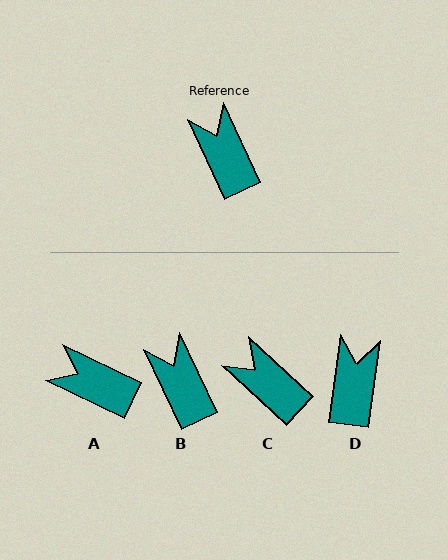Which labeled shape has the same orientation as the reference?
B.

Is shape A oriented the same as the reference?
No, it is off by about 40 degrees.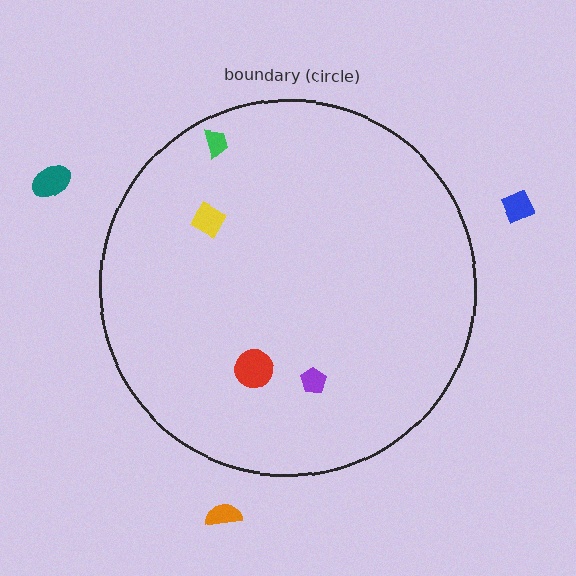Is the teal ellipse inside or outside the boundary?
Outside.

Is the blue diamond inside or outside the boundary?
Outside.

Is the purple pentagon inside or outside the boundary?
Inside.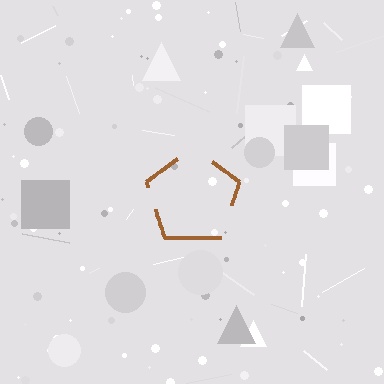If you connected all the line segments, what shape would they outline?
They would outline a pentagon.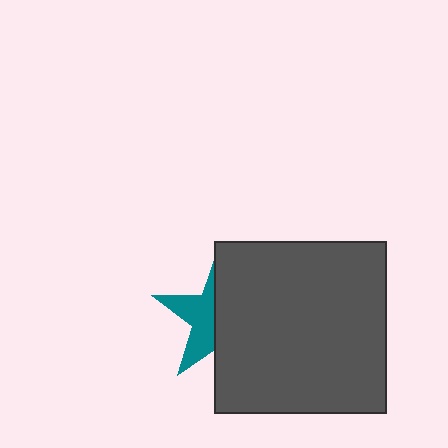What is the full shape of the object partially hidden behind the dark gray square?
The partially hidden object is a teal star.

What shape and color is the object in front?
The object in front is a dark gray square.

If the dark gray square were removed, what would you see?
You would see the complete teal star.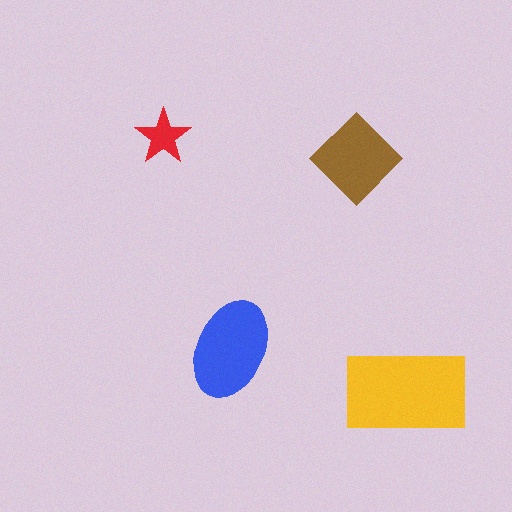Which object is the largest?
The yellow rectangle.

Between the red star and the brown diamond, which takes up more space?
The brown diamond.